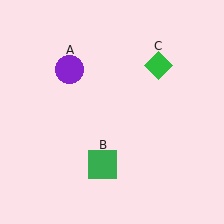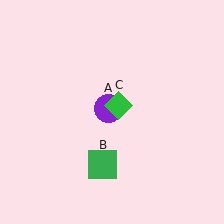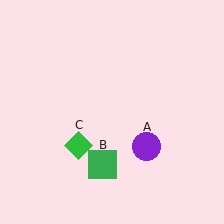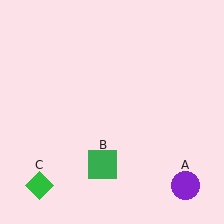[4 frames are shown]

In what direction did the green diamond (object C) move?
The green diamond (object C) moved down and to the left.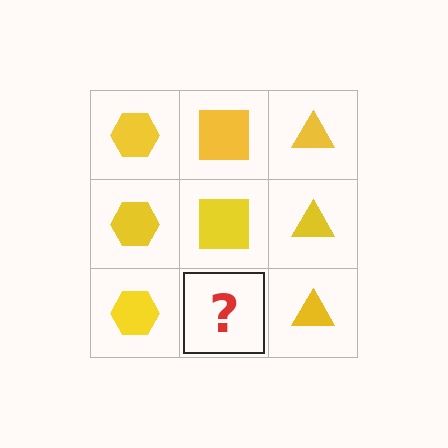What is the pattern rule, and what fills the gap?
The rule is that each column has a consistent shape. The gap should be filled with a yellow square.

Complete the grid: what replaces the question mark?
The question mark should be replaced with a yellow square.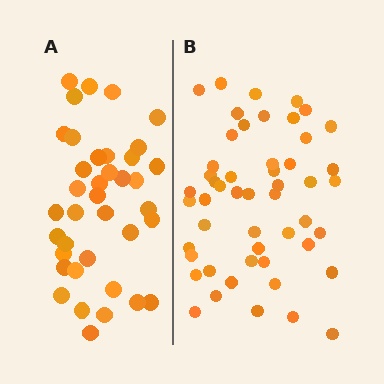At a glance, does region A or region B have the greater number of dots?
Region B (the right region) has more dots.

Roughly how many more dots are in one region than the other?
Region B has approximately 15 more dots than region A.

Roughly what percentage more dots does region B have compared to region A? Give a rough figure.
About 35% more.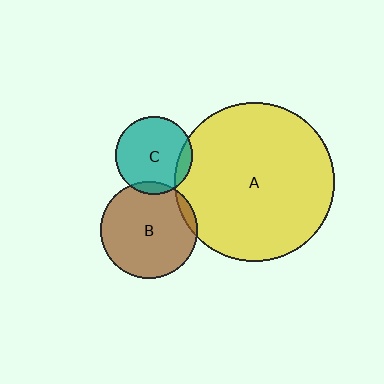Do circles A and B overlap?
Yes.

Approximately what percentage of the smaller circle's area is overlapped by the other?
Approximately 5%.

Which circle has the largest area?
Circle A (yellow).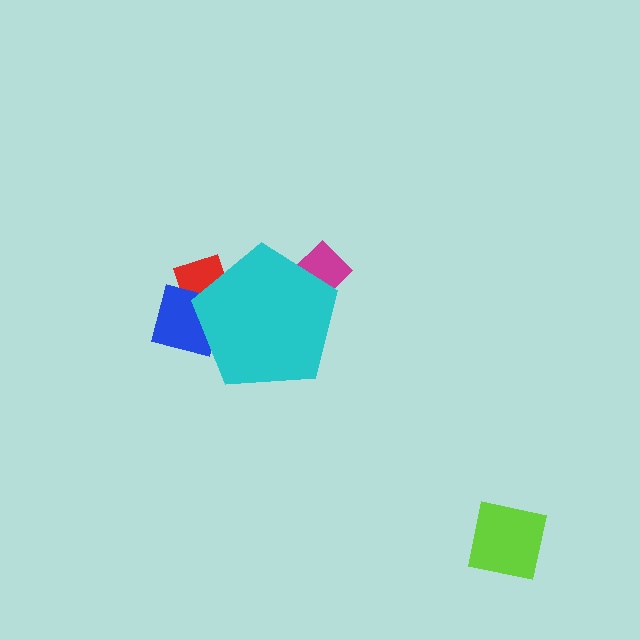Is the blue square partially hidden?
Yes, the blue square is partially hidden behind the cyan pentagon.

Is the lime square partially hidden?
No, the lime square is fully visible.